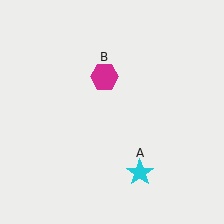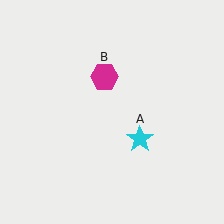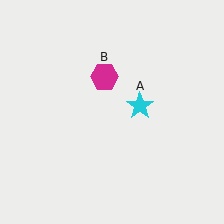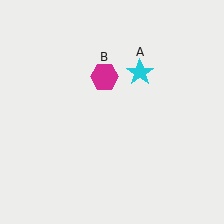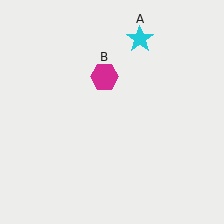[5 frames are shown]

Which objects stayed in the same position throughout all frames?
Magenta hexagon (object B) remained stationary.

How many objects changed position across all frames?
1 object changed position: cyan star (object A).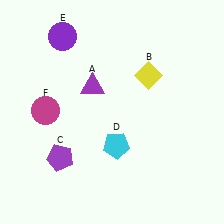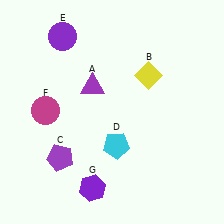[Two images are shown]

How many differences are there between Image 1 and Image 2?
There is 1 difference between the two images.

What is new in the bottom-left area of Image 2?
A purple hexagon (G) was added in the bottom-left area of Image 2.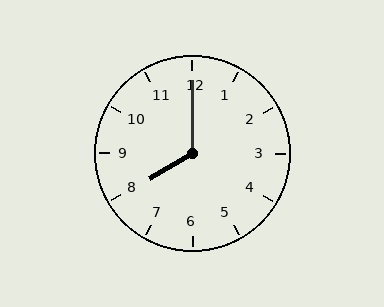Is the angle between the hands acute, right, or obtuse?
It is obtuse.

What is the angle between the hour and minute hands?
Approximately 120 degrees.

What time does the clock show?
8:00.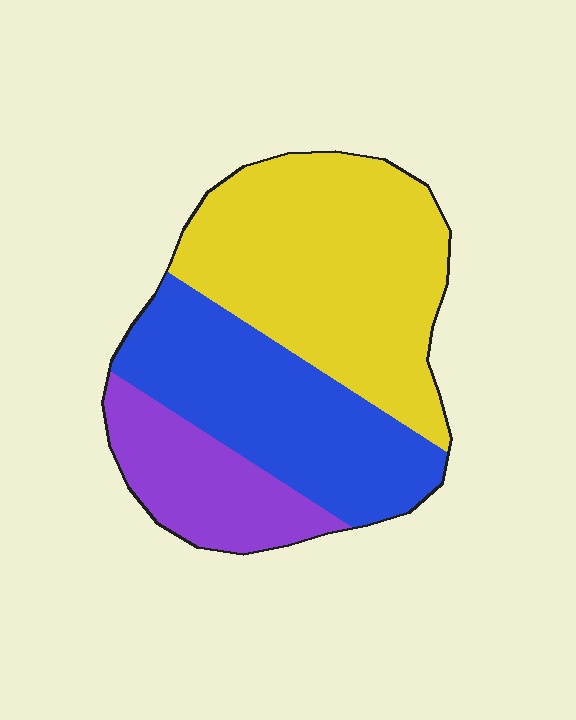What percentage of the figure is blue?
Blue takes up between a quarter and a half of the figure.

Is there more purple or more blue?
Blue.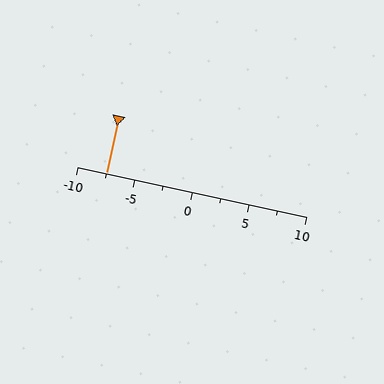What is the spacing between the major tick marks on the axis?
The major ticks are spaced 5 apart.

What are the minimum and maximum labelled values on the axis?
The axis runs from -10 to 10.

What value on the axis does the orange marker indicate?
The marker indicates approximately -7.5.